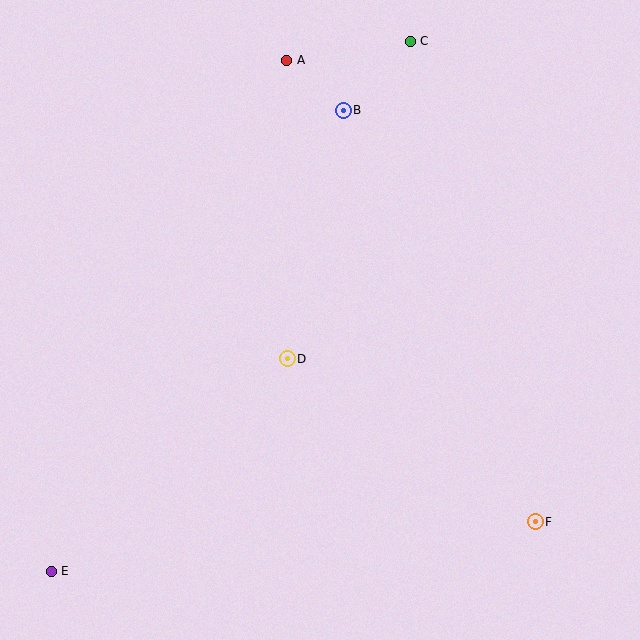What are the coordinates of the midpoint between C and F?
The midpoint between C and F is at (473, 282).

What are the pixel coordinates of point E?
Point E is at (51, 571).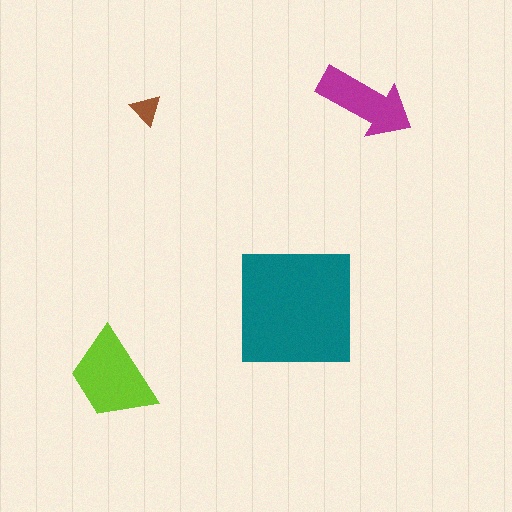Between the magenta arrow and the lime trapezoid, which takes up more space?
The lime trapezoid.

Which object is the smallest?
The brown triangle.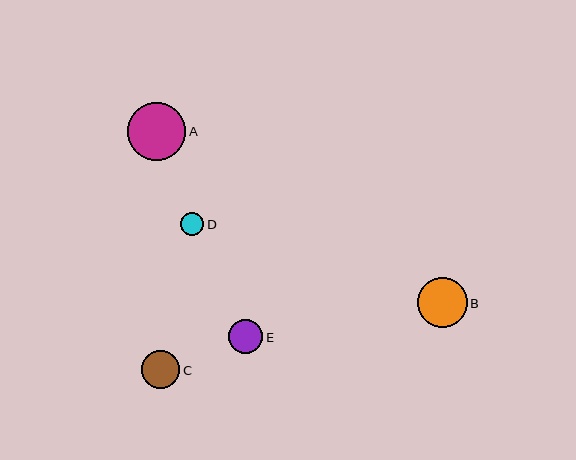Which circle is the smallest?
Circle D is the smallest with a size of approximately 23 pixels.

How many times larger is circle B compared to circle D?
Circle B is approximately 2.1 times the size of circle D.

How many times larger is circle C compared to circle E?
Circle C is approximately 1.1 times the size of circle E.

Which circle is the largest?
Circle A is the largest with a size of approximately 59 pixels.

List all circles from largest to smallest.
From largest to smallest: A, B, C, E, D.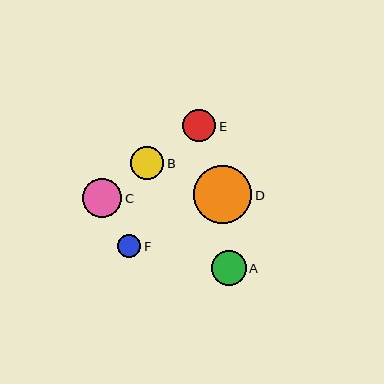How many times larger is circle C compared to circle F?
Circle C is approximately 1.7 times the size of circle F.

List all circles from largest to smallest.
From largest to smallest: D, C, A, B, E, F.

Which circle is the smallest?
Circle F is the smallest with a size of approximately 23 pixels.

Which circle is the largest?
Circle D is the largest with a size of approximately 59 pixels.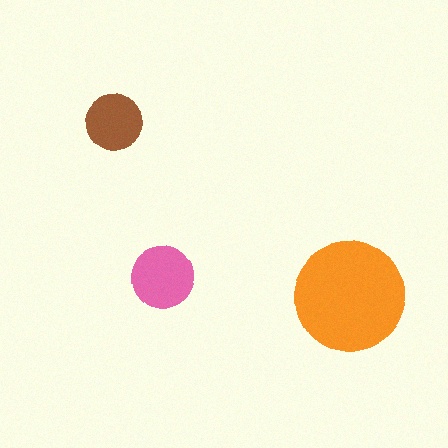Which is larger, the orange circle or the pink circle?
The orange one.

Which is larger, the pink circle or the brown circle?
The pink one.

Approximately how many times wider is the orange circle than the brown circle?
About 2 times wider.